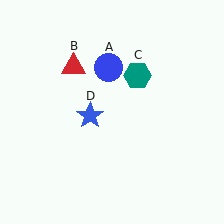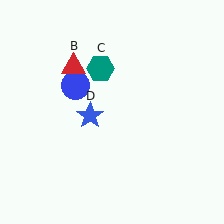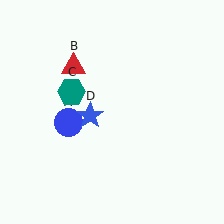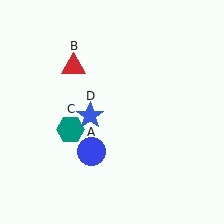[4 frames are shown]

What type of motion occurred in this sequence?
The blue circle (object A), teal hexagon (object C) rotated counterclockwise around the center of the scene.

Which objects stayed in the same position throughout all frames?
Red triangle (object B) and blue star (object D) remained stationary.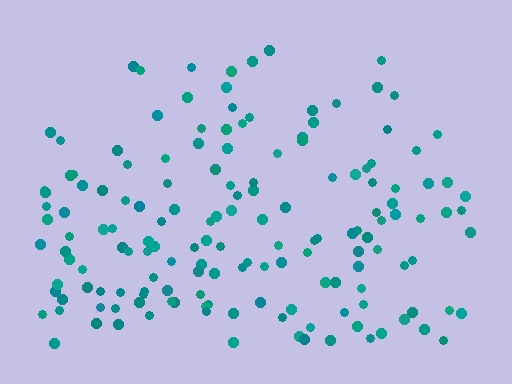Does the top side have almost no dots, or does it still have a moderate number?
Still a moderate number, just noticeably fewer than the bottom.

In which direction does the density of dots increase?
From top to bottom, with the bottom side densest.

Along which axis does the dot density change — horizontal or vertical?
Vertical.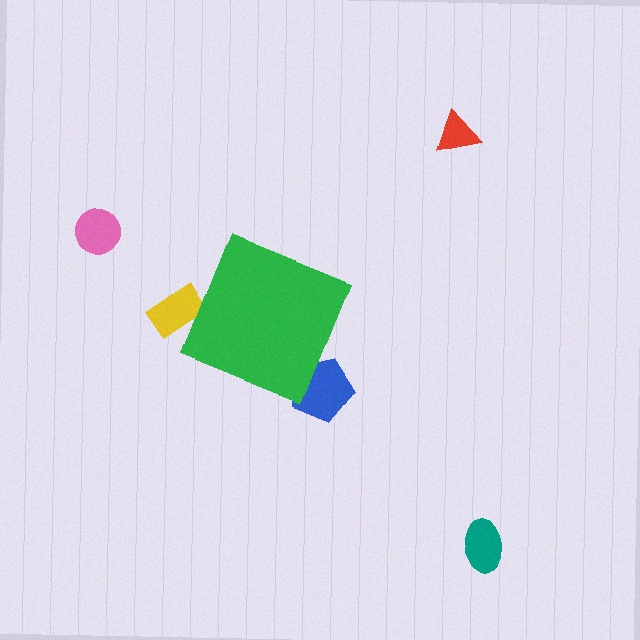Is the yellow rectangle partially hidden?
Yes, the yellow rectangle is partially hidden behind the green diamond.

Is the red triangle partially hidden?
No, the red triangle is fully visible.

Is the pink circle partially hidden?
No, the pink circle is fully visible.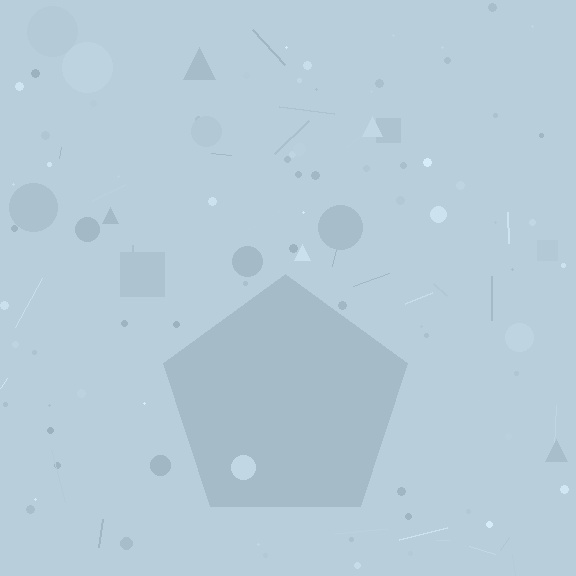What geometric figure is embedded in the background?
A pentagon is embedded in the background.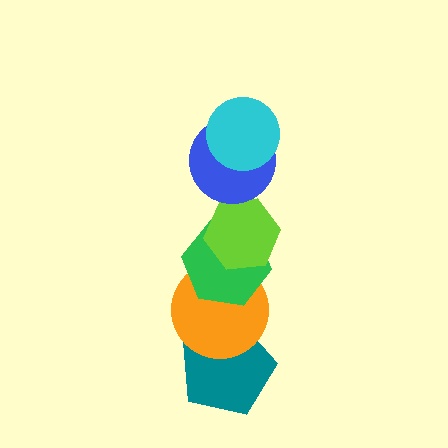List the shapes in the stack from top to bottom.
From top to bottom: the cyan circle, the blue circle, the lime hexagon, the green hexagon, the orange circle, the teal pentagon.